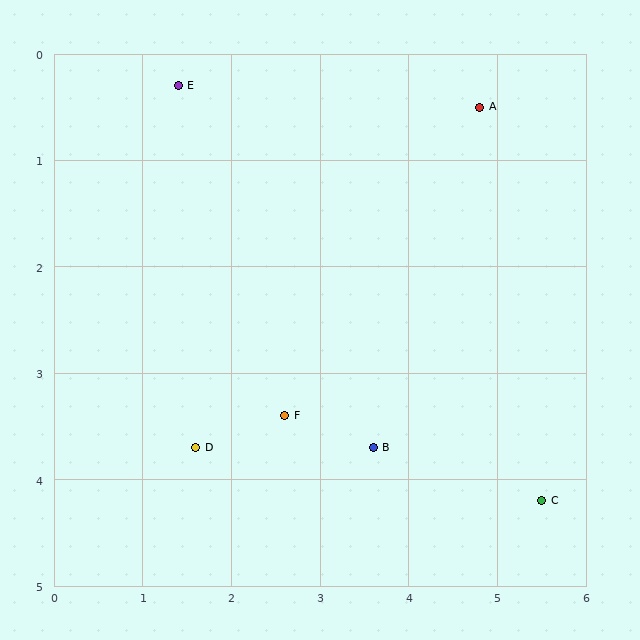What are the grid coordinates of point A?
Point A is at approximately (4.8, 0.5).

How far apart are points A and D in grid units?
Points A and D are about 4.5 grid units apart.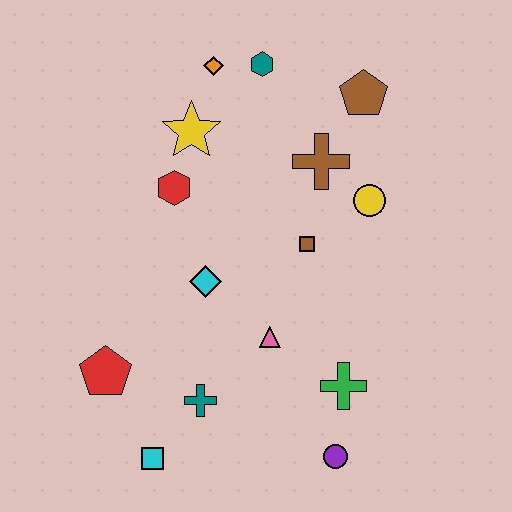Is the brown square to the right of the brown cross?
No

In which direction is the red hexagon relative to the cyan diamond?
The red hexagon is above the cyan diamond.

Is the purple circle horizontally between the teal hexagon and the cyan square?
No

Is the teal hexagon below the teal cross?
No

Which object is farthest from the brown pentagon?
The cyan square is farthest from the brown pentagon.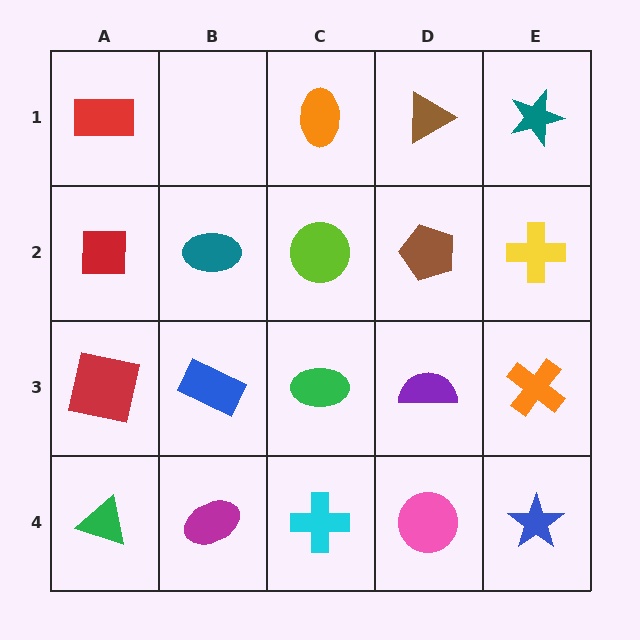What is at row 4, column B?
A magenta ellipse.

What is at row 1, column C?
An orange ellipse.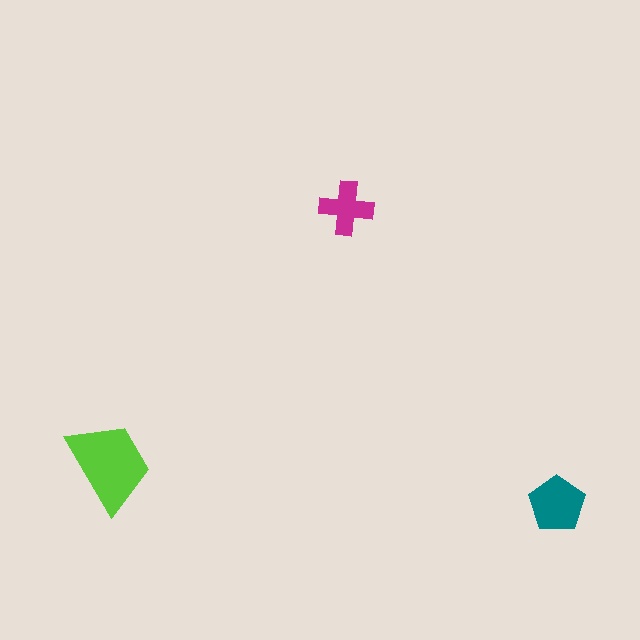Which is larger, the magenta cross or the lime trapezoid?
The lime trapezoid.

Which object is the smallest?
The magenta cross.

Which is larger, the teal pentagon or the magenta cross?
The teal pentagon.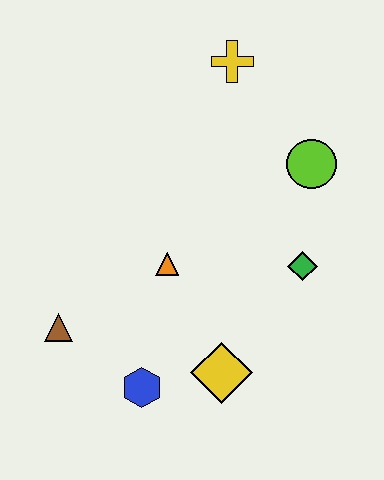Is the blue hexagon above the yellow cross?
No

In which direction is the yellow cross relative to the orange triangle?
The yellow cross is above the orange triangle.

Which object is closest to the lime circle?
The green diamond is closest to the lime circle.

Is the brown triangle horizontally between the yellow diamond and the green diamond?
No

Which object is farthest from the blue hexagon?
The yellow cross is farthest from the blue hexagon.